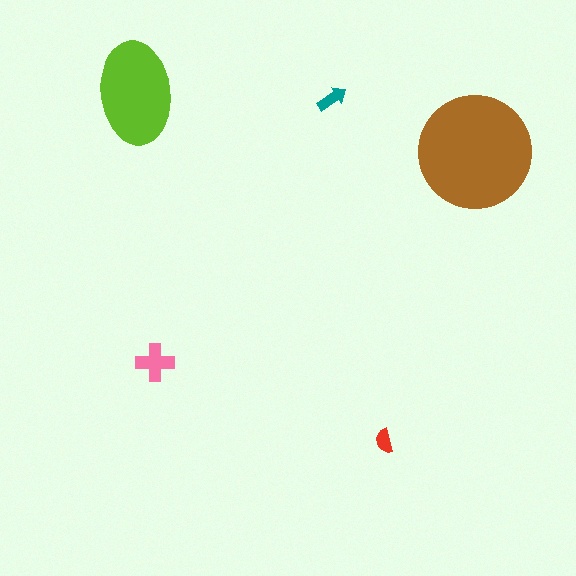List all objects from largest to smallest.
The brown circle, the lime ellipse, the pink cross, the teal arrow, the red semicircle.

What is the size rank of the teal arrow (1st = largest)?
4th.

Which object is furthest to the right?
The brown circle is rightmost.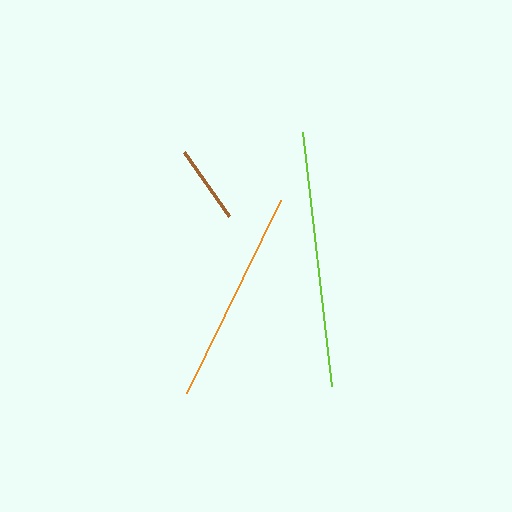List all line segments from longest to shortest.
From longest to shortest: lime, orange, brown.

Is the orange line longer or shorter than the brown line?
The orange line is longer than the brown line.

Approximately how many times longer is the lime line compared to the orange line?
The lime line is approximately 1.2 times the length of the orange line.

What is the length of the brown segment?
The brown segment is approximately 78 pixels long.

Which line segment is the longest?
The lime line is the longest at approximately 256 pixels.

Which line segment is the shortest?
The brown line is the shortest at approximately 78 pixels.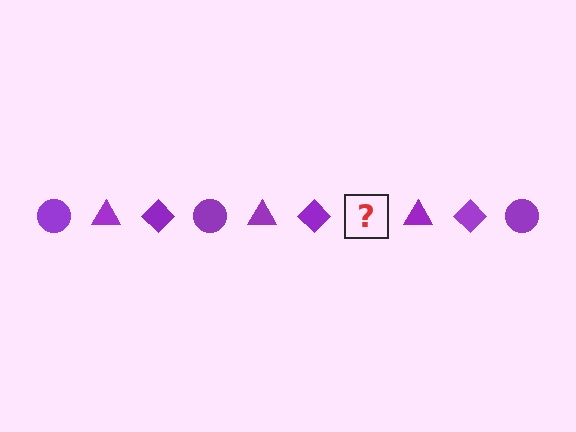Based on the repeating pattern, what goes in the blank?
The blank should be a purple circle.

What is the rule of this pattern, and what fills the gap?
The rule is that the pattern cycles through circle, triangle, diamond shapes in purple. The gap should be filled with a purple circle.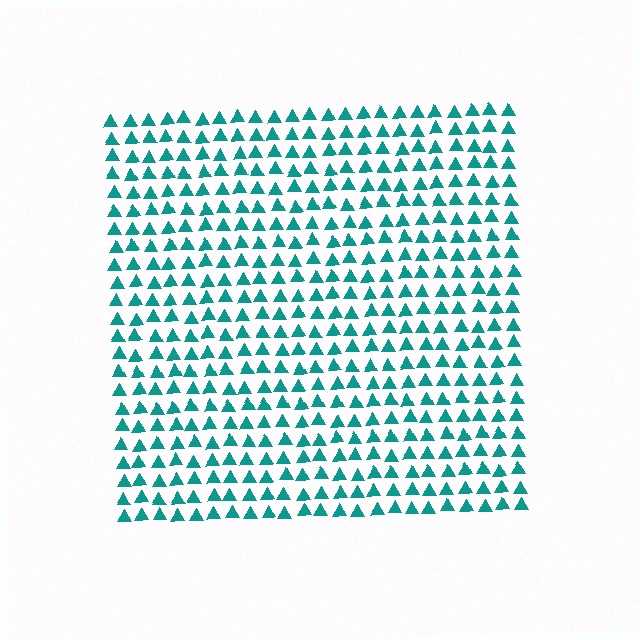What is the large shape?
The large shape is a square.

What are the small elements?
The small elements are triangles.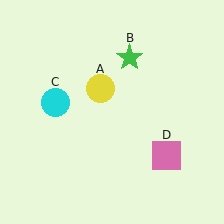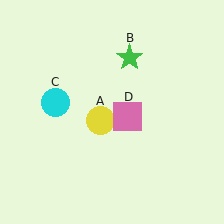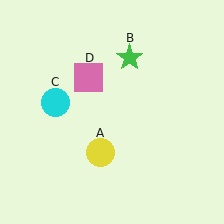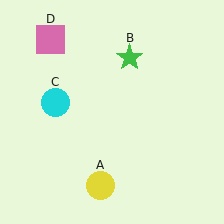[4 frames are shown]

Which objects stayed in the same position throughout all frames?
Green star (object B) and cyan circle (object C) remained stationary.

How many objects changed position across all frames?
2 objects changed position: yellow circle (object A), pink square (object D).